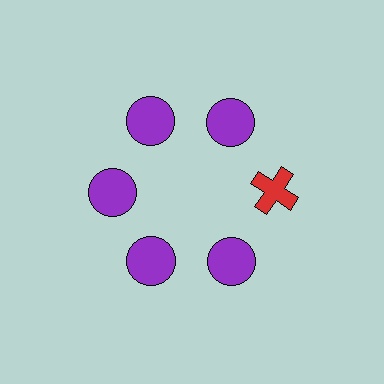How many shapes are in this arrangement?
There are 6 shapes arranged in a ring pattern.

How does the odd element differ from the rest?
It differs in both color (red instead of purple) and shape (cross instead of circle).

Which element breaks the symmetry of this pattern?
The red cross at roughly the 3 o'clock position breaks the symmetry. All other shapes are purple circles.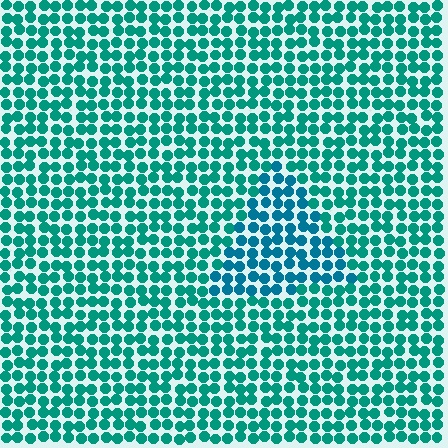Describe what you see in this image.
The image is filled with small teal elements in a uniform arrangement. A triangle-shaped region is visible where the elements are tinted to a slightly different hue, forming a subtle color boundary.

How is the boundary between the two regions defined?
The boundary is defined purely by a slight shift in hue (about 24 degrees). Spacing, size, and orientation are identical on both sides.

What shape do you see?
I see a triangle.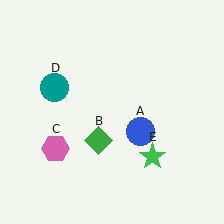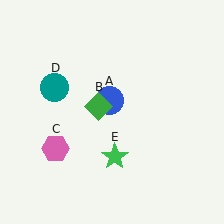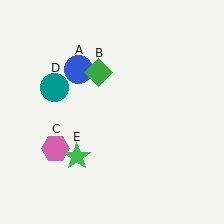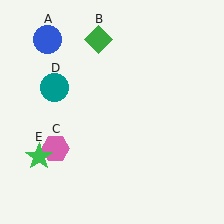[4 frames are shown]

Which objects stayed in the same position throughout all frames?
Pink hexagon (object C) and teal circle (object D) remained stationary.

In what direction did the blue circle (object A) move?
The blue circle (object A) moved up and to the left.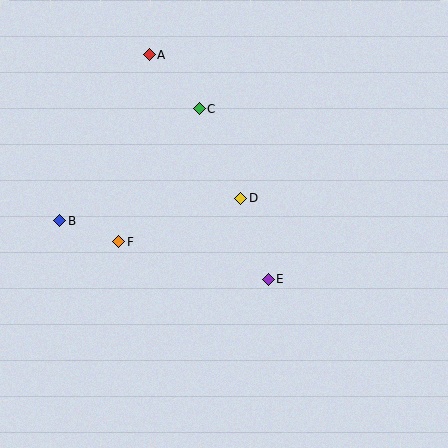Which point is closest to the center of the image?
Point D at (241, 198) is closest to the center.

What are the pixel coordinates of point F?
Point F is at (119, 242).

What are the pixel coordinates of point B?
Point B is at (60, 221).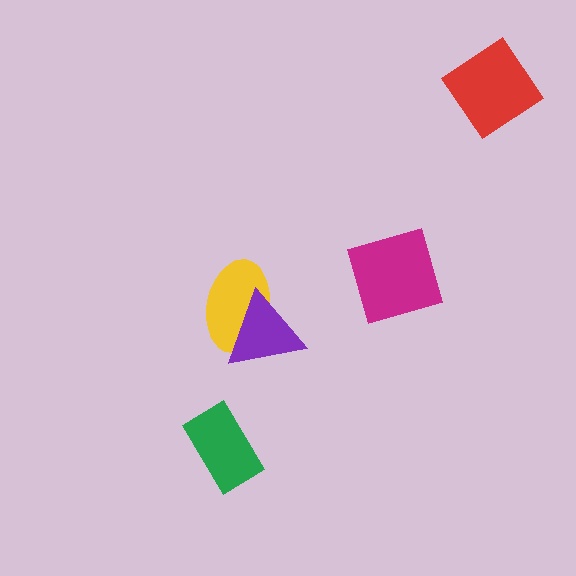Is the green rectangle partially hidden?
No, no other shape covers it.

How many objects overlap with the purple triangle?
1 object overlaps with the purple triangle.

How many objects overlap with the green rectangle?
0 objects overlap with the green rectangle.